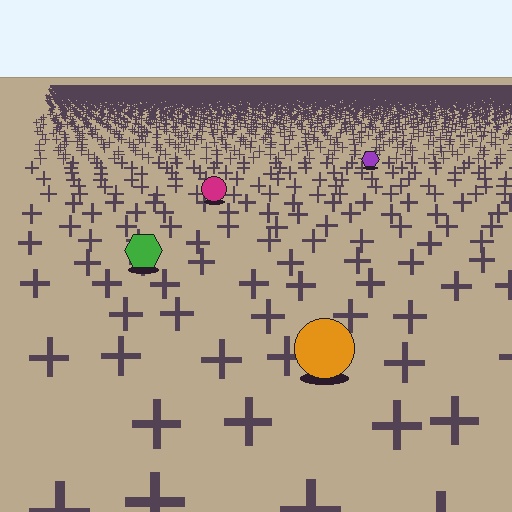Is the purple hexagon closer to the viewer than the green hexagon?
No. The green hexagon is closer — you can tell from the texture gradient: the ground texture is coarser near it.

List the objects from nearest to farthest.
From nearest to farthest: the orange circle, the green hexagon, the magenta circle, the purple hexagon.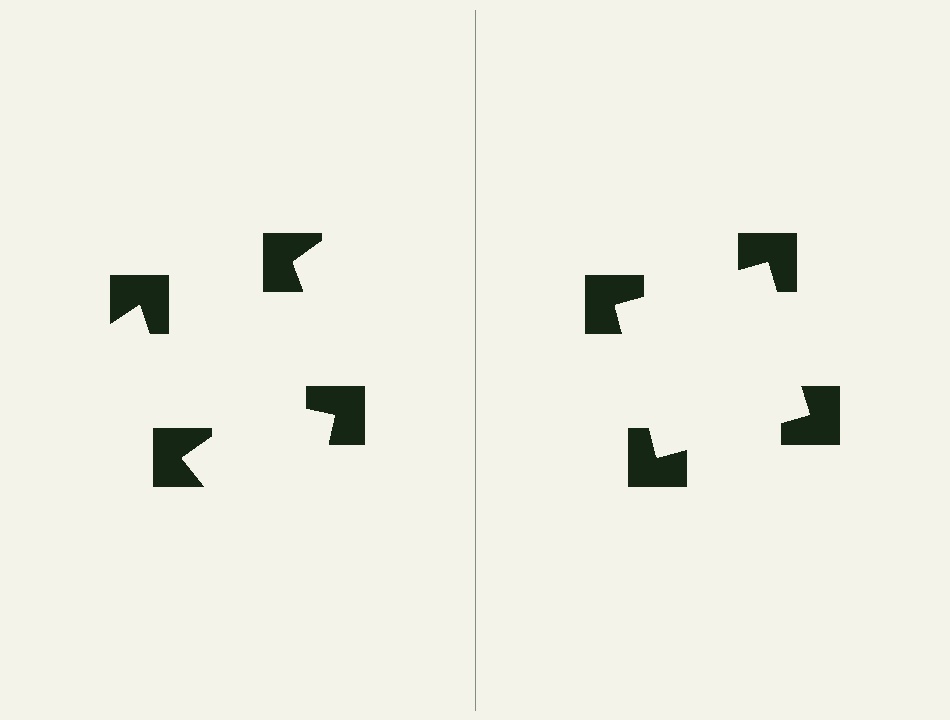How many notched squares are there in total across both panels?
8 — 4 on each side.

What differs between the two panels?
The notched squares are positioned identically on both sides; only the wedge orientations differ. On the right they align to a square; on the left they are misaligned.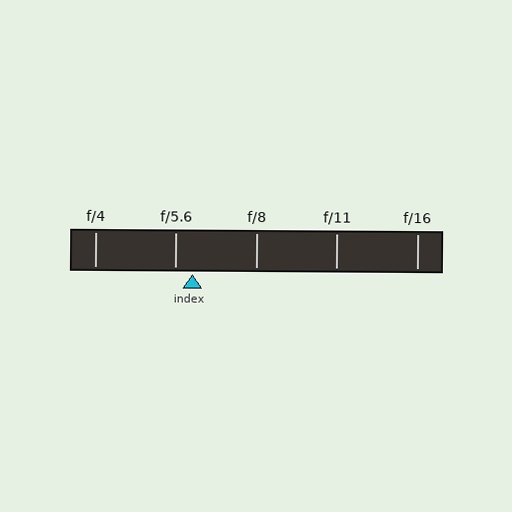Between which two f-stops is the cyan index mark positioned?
The index mark is between f/5.6 and f/8.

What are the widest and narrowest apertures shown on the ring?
The widest aperture shown is f/4 and the narrowest is f/16.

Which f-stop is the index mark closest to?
The index mark is closest to f/5.6.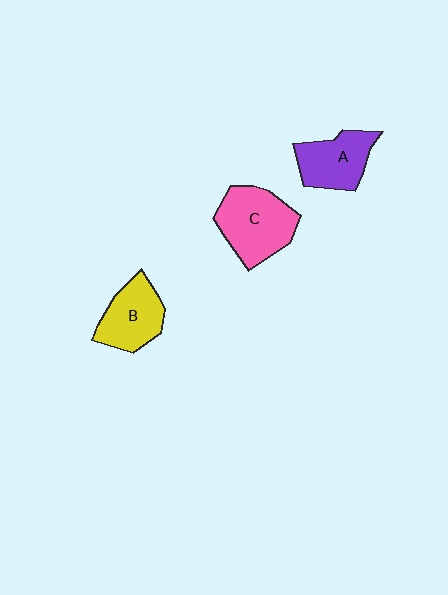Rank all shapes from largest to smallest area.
From largest to smallest: C (pink), B (yellow), A (purple).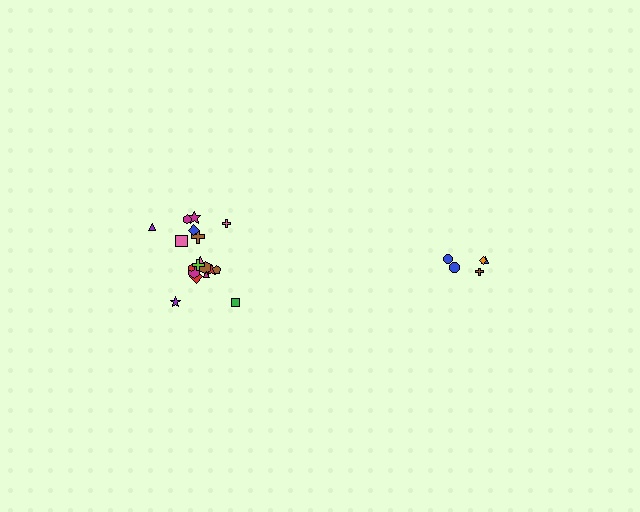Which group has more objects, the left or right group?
The left group.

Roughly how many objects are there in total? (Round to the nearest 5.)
Roughly 25 objects in total.